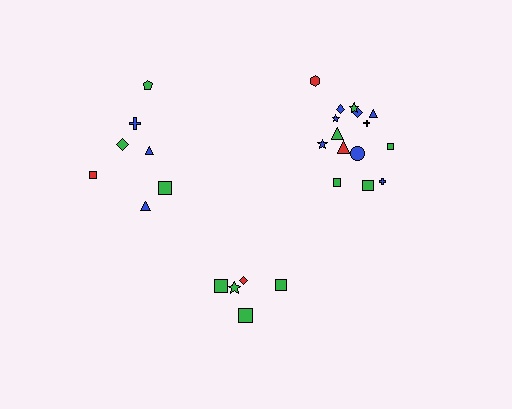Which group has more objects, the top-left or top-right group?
The top-right group.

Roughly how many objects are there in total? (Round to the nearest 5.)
Roughly 25 objects in total.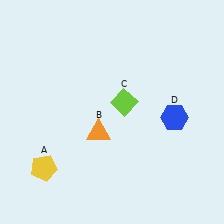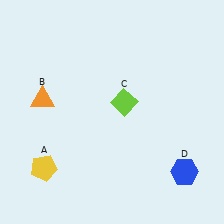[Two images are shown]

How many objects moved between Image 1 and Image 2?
2 objects moved between the two images.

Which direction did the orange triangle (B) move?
The orange triangle (B) moved left.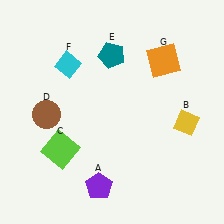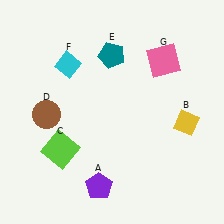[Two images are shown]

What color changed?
The square (G) changed from orange in Image 1 to pink in Image 2.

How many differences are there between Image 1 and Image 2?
There is 1 difference between the two images.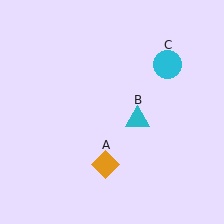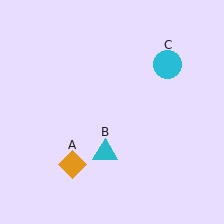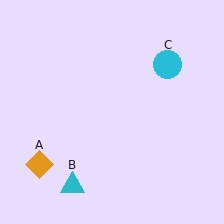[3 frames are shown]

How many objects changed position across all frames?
2 objects changed position: orange diamond (object A), cyan triangle (object B).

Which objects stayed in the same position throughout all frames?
Cyan circle (object C) remained stationary.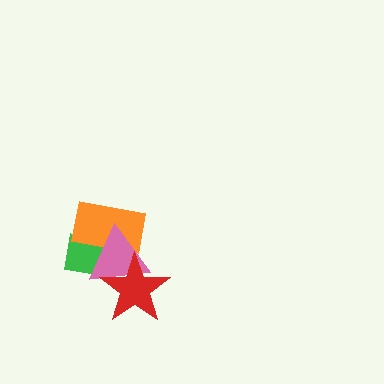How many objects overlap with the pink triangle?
3 objects overlap with the pink triangle.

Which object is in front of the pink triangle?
The red star is in front of the pink triangle.